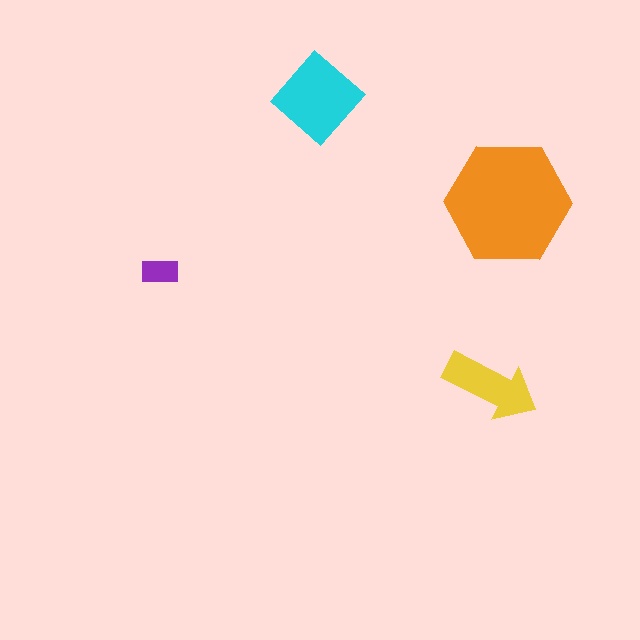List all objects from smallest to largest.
The purple rectangle, the yellow arrow, the cyan diamond, the orange hexagon.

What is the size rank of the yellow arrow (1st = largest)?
3rd.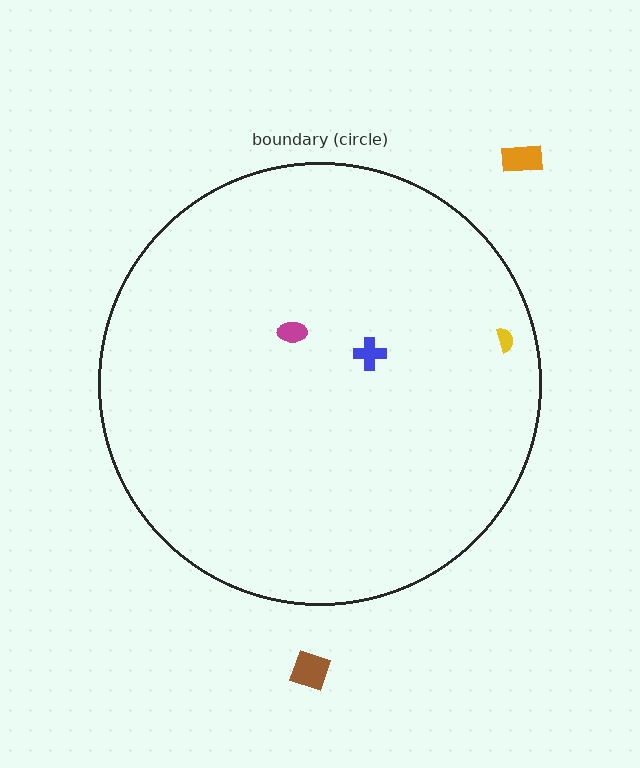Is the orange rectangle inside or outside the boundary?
Outside.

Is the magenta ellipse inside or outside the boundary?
Inside.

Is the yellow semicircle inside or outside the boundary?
Inside.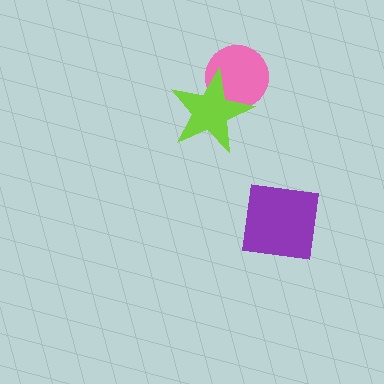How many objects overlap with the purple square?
0 objects overlap with the purple square.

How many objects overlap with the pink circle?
1 object overlaps with the pink circle.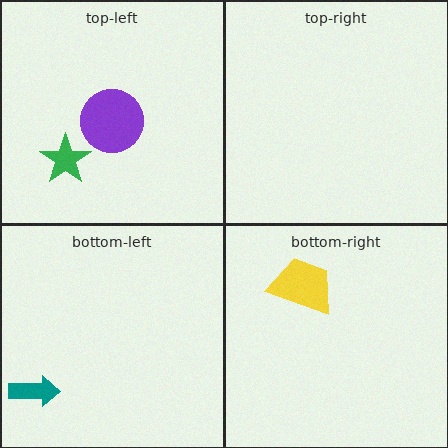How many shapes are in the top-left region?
2.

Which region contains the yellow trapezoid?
The bottom-right region.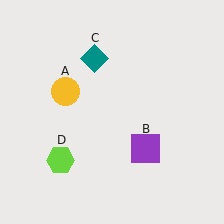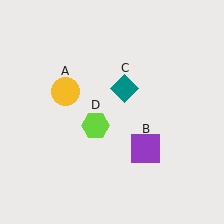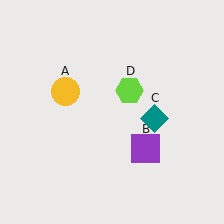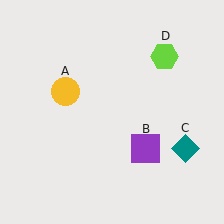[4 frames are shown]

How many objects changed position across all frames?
2 objects changed position: teal diamond (object C), lime hexagon (object D).